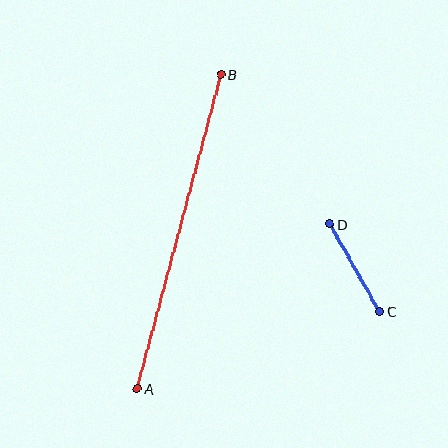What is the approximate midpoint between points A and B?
The midpoint is at approximately (179, 231) pixels.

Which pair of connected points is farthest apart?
Points A and B are farthest apart.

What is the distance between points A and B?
The distance is approximately 325 pixels.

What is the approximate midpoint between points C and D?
The midpoint is at approximately (355, 268) pixels.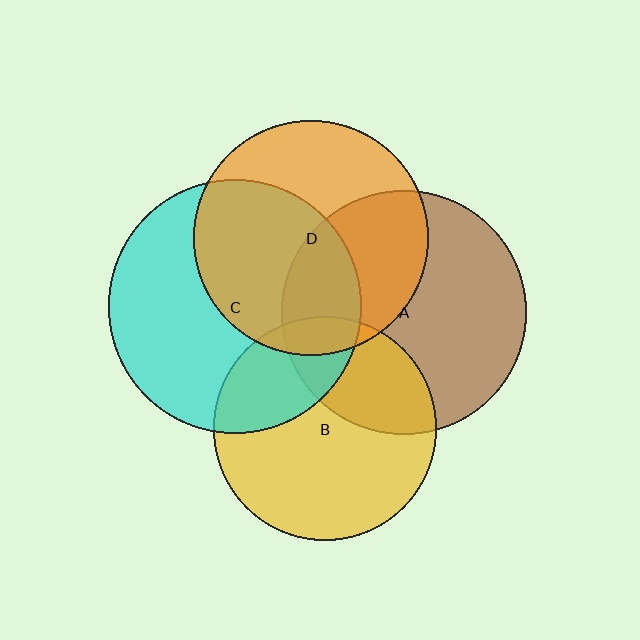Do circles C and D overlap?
Yes.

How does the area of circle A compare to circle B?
Approximately 1.2 times.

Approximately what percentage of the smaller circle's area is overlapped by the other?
Approximately 50%.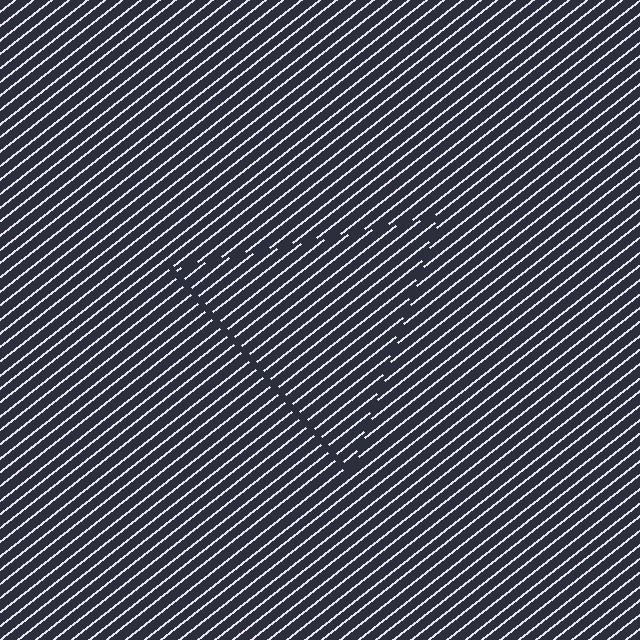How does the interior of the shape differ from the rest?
The interior of the shape contains the same grating, shifted by half a period — the contour is defined by the phase discontinuity where line-ends from the inner and outer gratings abut.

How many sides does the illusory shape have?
3 sides — the line-ends trace a triangle.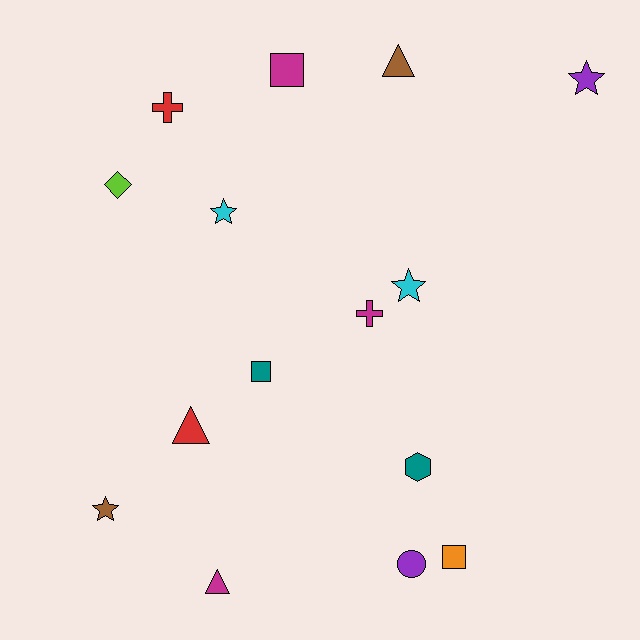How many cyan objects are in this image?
There are 2 cyan objects.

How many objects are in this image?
There are 15 objects.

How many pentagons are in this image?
There are no pentagons.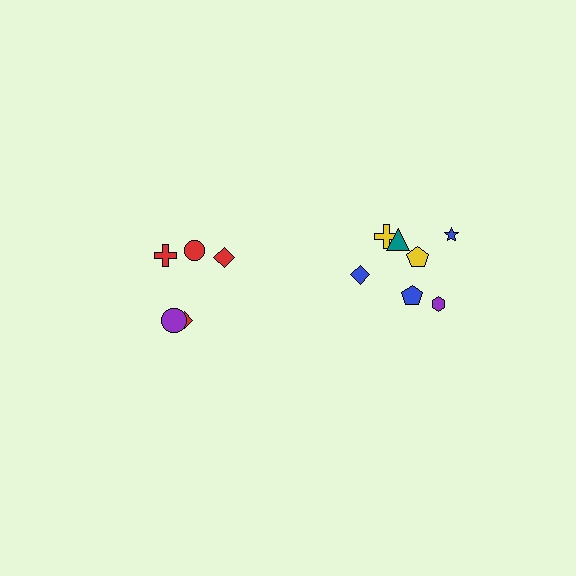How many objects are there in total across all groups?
There are 12 objects.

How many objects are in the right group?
There are 7 objects.